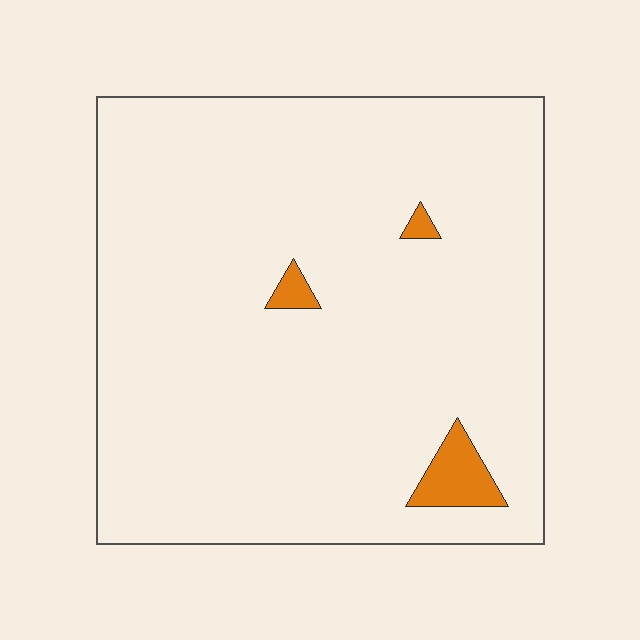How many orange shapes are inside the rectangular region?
3.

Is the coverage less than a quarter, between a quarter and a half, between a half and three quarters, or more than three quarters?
Less than a quarter.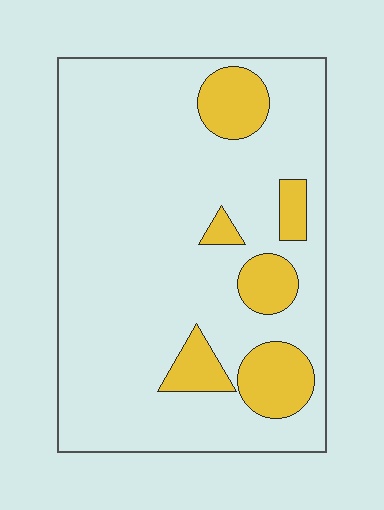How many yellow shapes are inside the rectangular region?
6.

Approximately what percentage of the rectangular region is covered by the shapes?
Approximately 15%.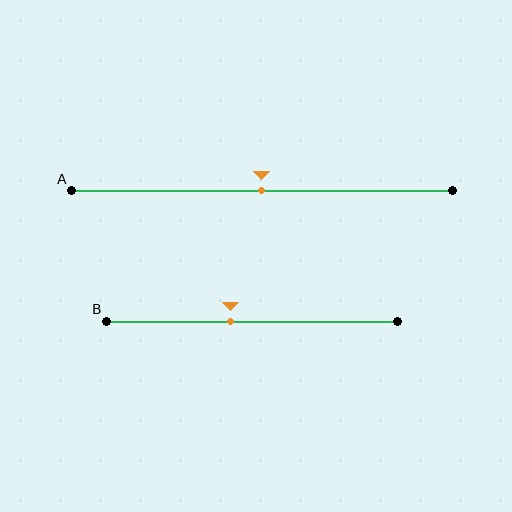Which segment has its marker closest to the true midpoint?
Segment A has its marker closest to the true midpoint.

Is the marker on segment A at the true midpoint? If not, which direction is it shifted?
Yes, the marker on segment A is at the true midpoint.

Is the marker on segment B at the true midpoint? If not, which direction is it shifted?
No, the marker on segment B is shifted to the left by about 7% of the segment length.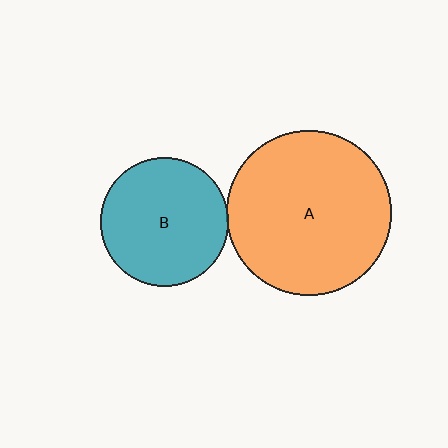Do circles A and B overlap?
Yes.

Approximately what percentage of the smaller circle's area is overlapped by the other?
Approximately 5%.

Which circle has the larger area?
Circle A (orange).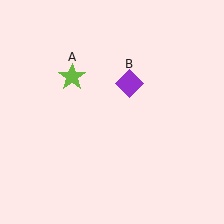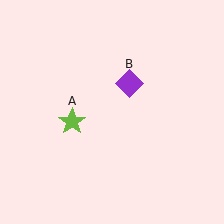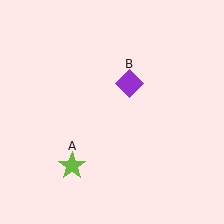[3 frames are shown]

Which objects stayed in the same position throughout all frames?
Purple diamond (object B) remained stationary.